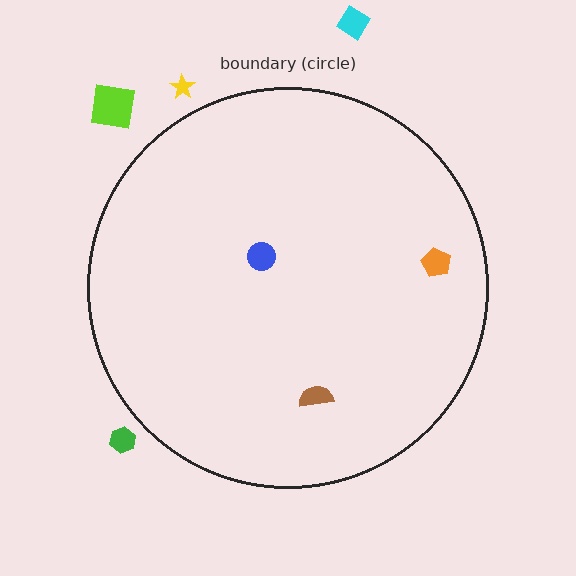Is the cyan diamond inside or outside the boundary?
Outside.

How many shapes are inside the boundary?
3 inside, 4 outside.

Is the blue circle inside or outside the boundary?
Inside.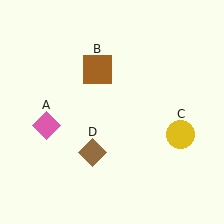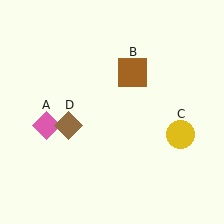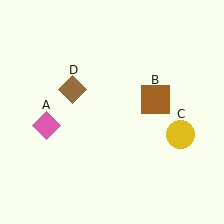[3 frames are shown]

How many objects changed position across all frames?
2 objects changed position: brown square (object B), brown diamond (object D).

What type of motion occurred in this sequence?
The brown square (object B), brown diamond (object D) rotated clockwise around the center of the scene.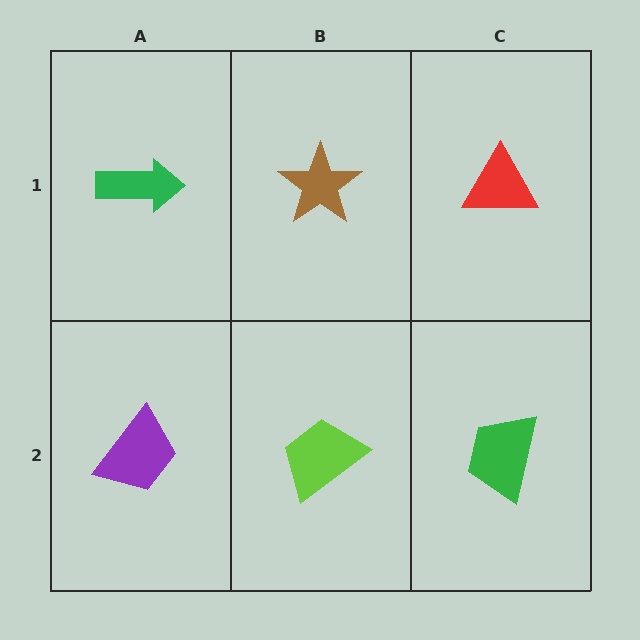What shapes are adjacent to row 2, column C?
A red triangle (row 1, column C), a lime trapezoid (row 2, column B).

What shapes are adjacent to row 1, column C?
A green trapezoid (row 2, column C), a brown star (row 1, column B).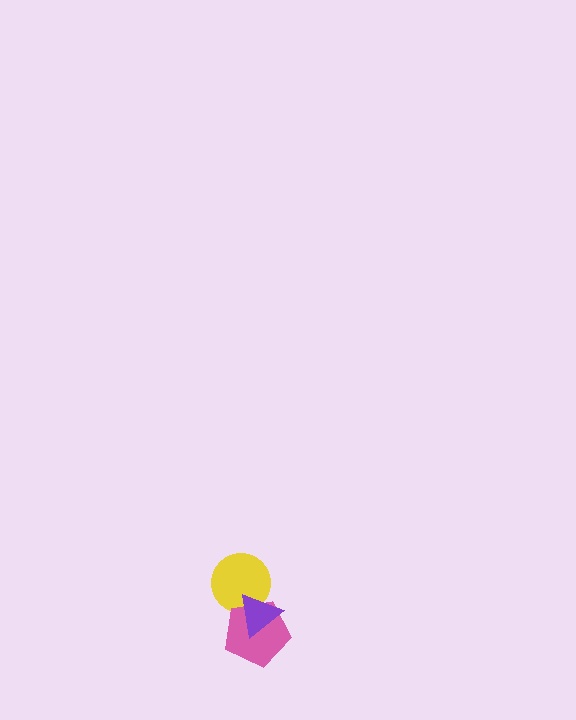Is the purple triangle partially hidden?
No, no other shape covers it.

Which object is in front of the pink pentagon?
The purple triangle is in front of the pink pentagon.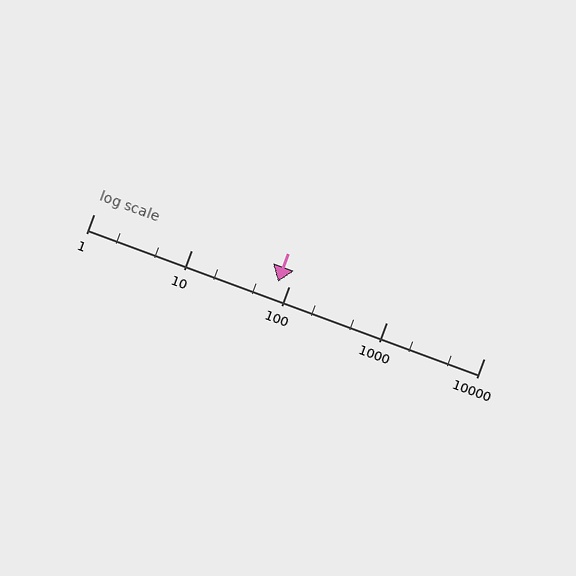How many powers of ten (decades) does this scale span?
The scale spans 4 decades, from 1 to 10000.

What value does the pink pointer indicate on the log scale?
The pointer indicates approximately 78.